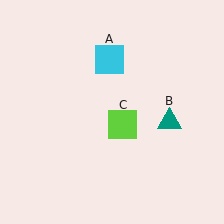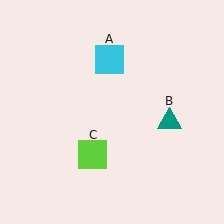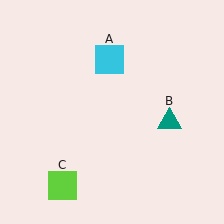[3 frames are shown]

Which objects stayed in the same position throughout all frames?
Cyan square (object A) and teal triangle (object B) remained stationary.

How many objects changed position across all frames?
1 object changed position: lime square (object C).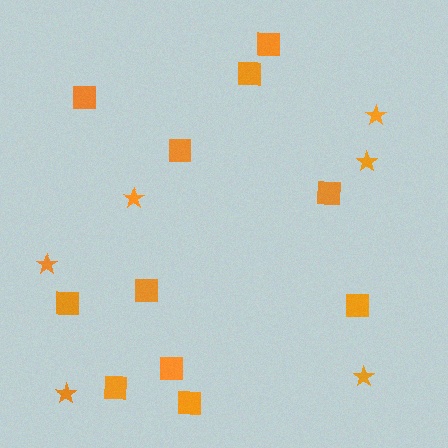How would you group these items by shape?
There are 2 groups: one group of stars (6) and one group of squares (11).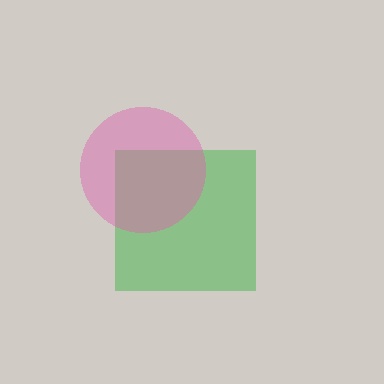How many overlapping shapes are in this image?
There are 2 overlapping shapes in the image.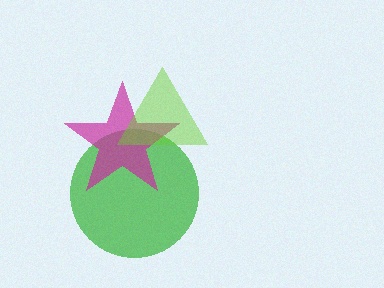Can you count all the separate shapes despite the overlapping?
Yes, there are 3 separate shapes.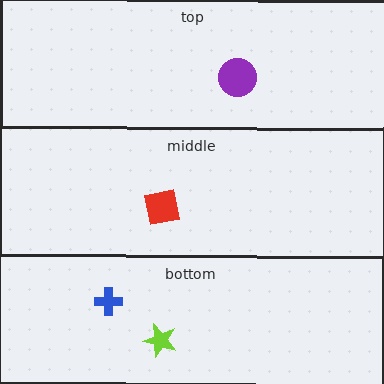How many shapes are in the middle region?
1.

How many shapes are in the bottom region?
2.